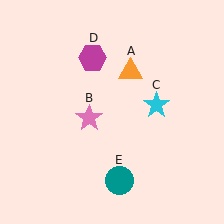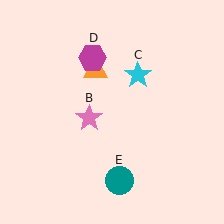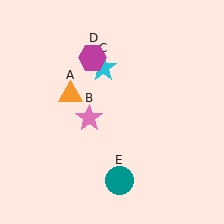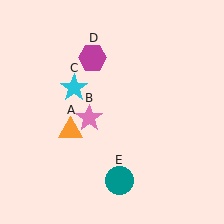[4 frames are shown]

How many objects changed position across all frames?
2 objects changed position: orange triangle (object A), cyan star (object C).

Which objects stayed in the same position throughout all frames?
Pink star (object B) and magenta hexagon (object D) and teal circle (object E) remained stationary.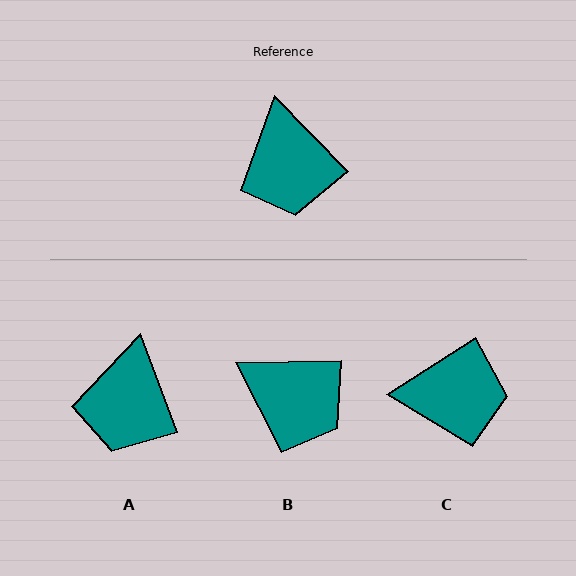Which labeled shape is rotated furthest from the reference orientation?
C, about 79 degrees away.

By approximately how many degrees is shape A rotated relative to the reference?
Approximately 24 degrees clockwise.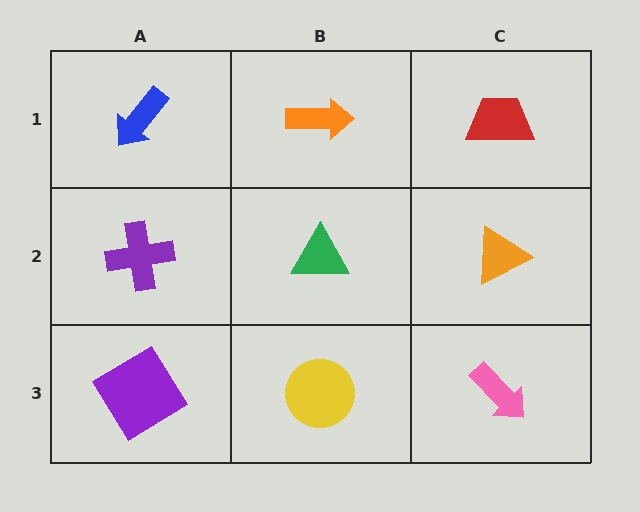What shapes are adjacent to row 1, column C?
An orange triangle (row 2, column C), an orange arrow (row 1, column B).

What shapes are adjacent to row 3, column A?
A purple cross (row 2, column A), a yellow circle (row 3, column B).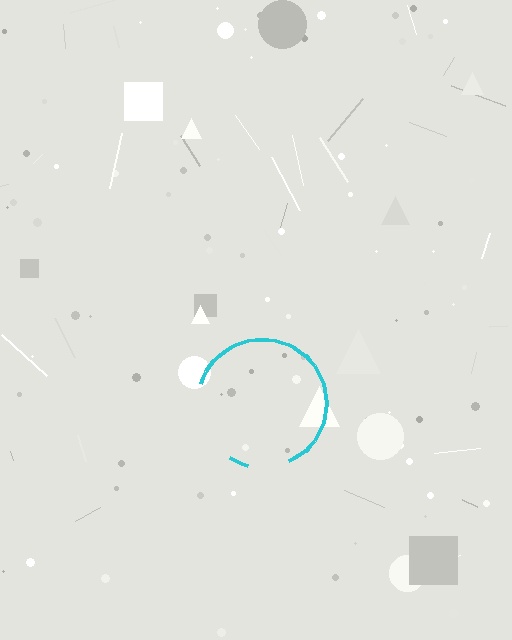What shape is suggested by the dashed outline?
The dashed outline suggests a circle.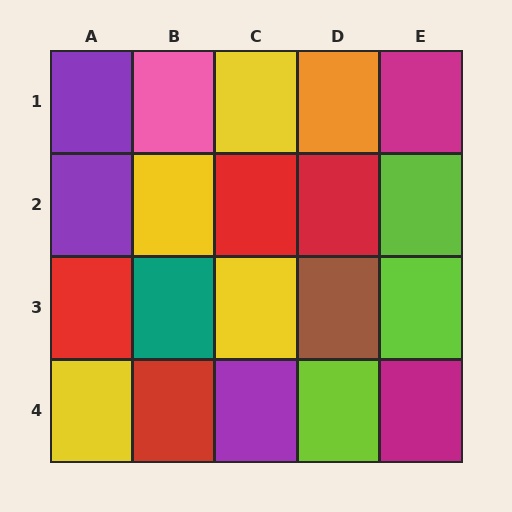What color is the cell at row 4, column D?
Lime.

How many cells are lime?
3 cells are lime.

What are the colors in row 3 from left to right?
Red, teal, yellow, brown, lime.